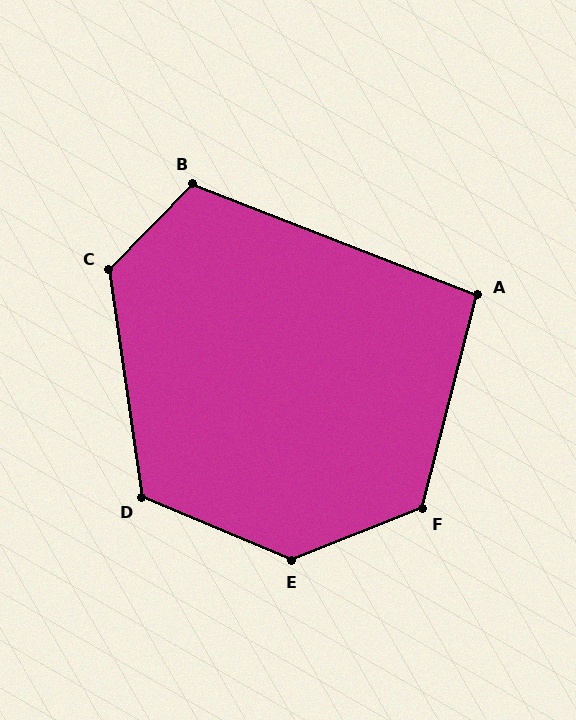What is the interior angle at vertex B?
Approximately 113 degrees (obtuse).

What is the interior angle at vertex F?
Approximately 126 degrees (obtuse).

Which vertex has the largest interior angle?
E, at approximately 136 degrees.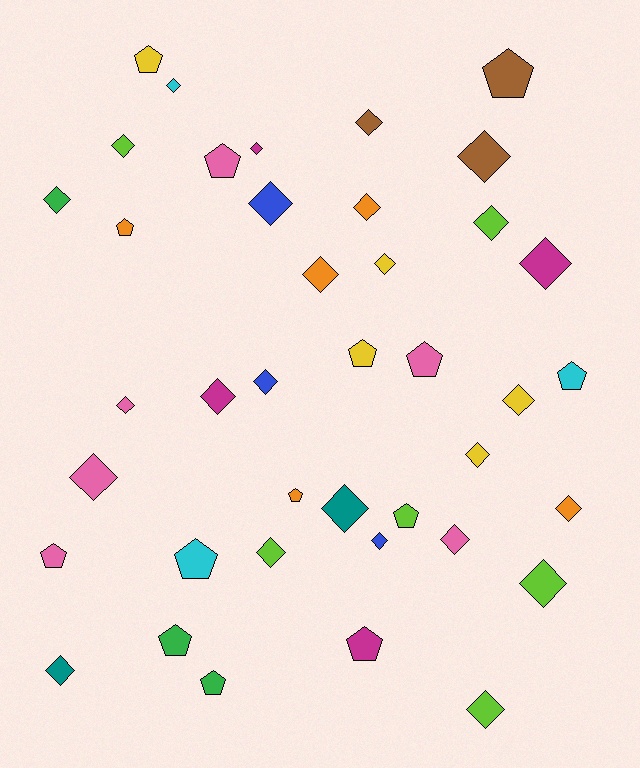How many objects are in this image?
There are 40 objects.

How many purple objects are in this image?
There are no purple objects.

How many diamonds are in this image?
There are 26 diamonds.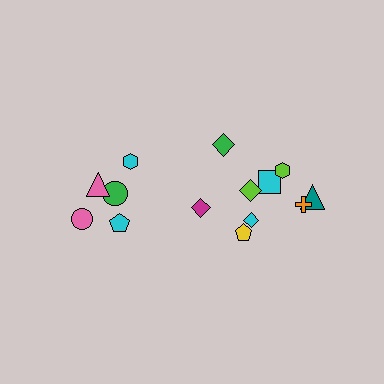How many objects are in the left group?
There are 6 objects.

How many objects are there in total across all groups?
There are 14 objects.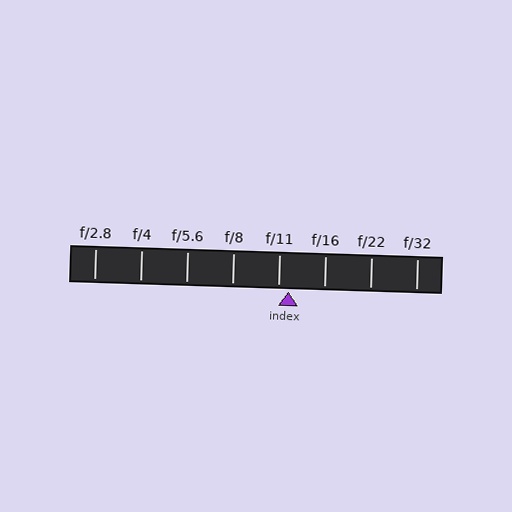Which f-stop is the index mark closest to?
The index mark is closest to f/11.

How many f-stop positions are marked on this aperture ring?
There are 8 f-stop positions marked.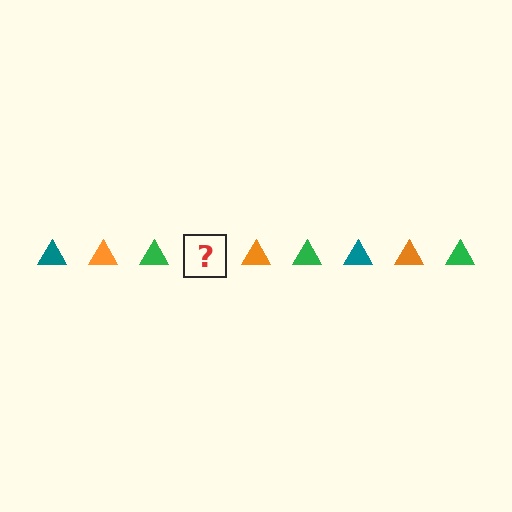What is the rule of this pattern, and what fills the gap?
The rule is that the pattern cycles through teal, orange, green triangles. The gap should be filled with a teal triangle.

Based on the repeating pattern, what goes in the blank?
The blank should be a teal triangle.